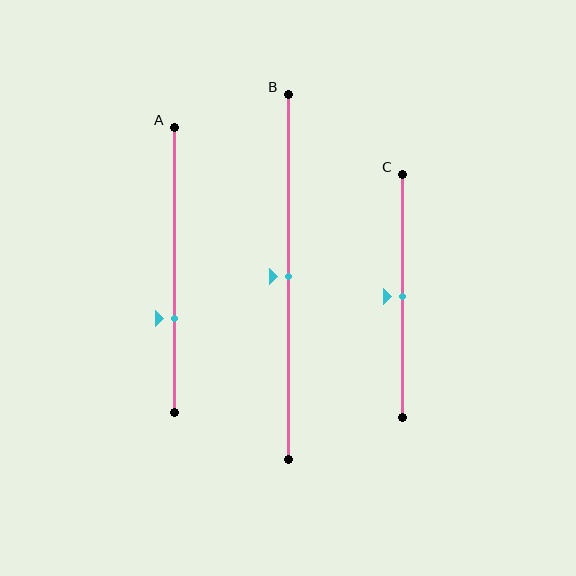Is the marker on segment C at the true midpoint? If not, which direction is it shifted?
Yes, the marker on segment C is at the true midpoint.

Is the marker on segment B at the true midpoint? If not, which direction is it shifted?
Yes, the marker on segment B is at the true midpoint.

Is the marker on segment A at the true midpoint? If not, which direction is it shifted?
No, the marker on segment A is shifted downward by about 17% of the segment length.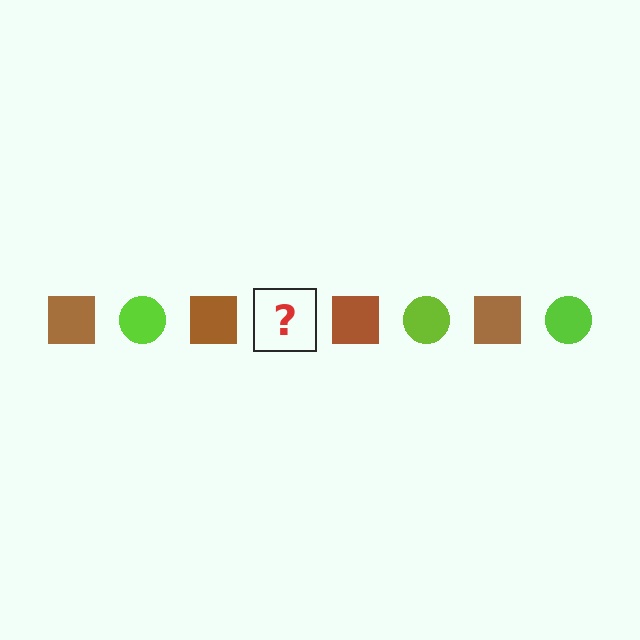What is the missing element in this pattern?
The missing element is a lime circle.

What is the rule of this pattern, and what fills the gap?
The rule is that the pattern alternates between brown square and lime circle. The gap should be filled with a lime circle.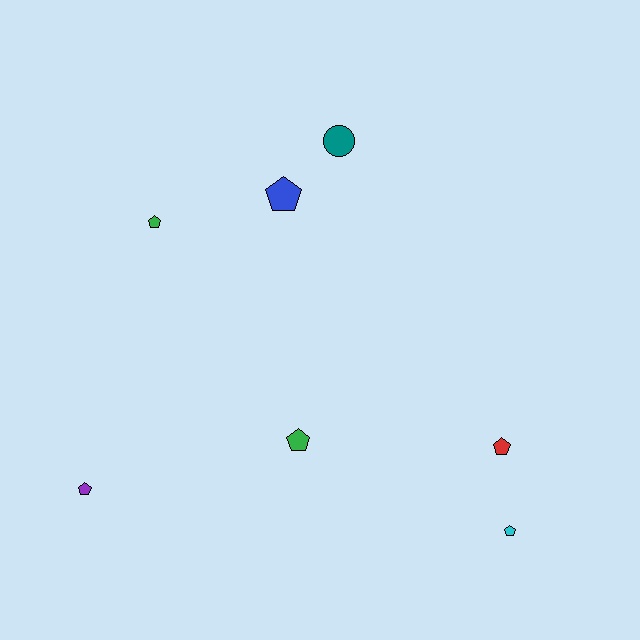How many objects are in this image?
There are 7 objects.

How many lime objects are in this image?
There are no lime objects.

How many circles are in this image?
There is 1 circle.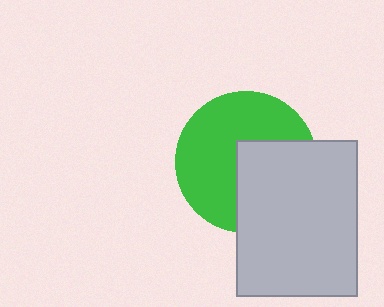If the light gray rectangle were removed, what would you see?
You would see the complete green circle.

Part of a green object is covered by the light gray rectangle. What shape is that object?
It is a circle.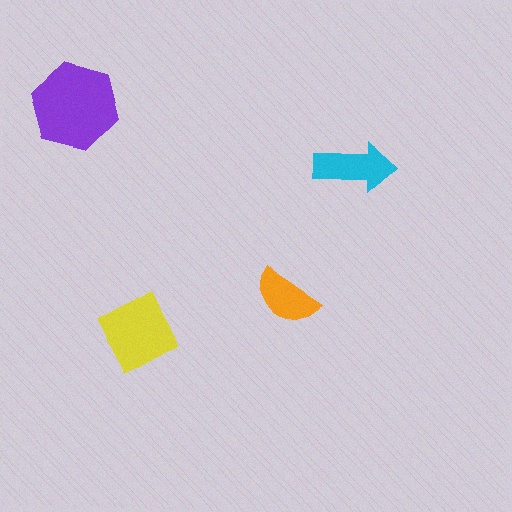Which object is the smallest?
The orange semicircle.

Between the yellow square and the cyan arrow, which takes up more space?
The yellow square.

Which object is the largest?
The purple hexagon.